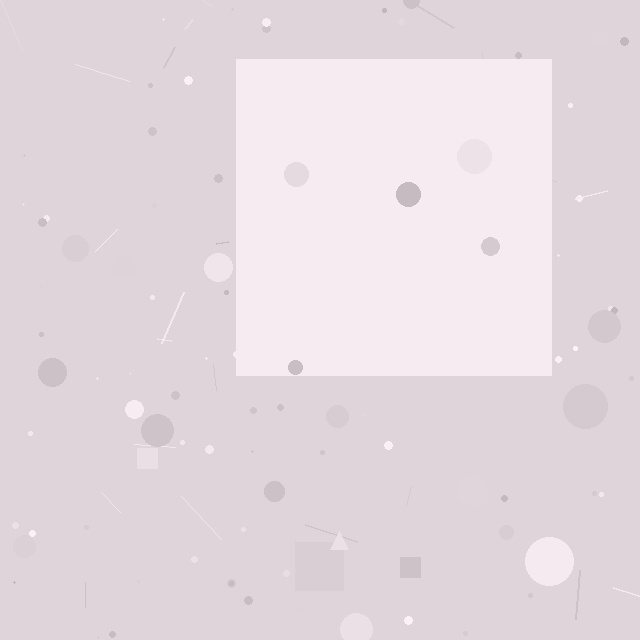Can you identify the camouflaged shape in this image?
The camouflaged shape is a square.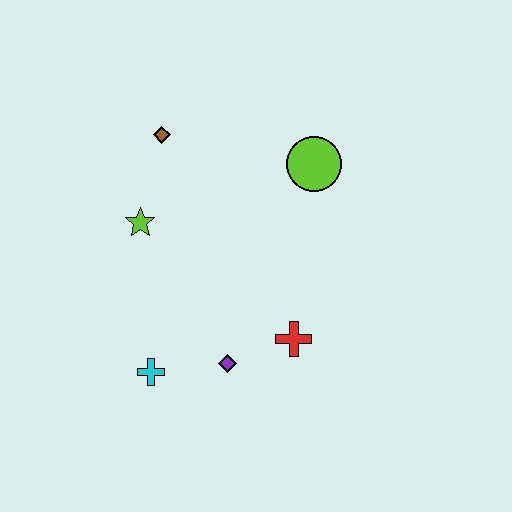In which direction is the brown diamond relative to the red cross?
The brown diamond is above the red cross.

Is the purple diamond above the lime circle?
No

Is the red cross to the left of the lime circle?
Yes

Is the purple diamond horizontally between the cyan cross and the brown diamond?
No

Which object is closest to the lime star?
The brown diamond is closest to the lime star.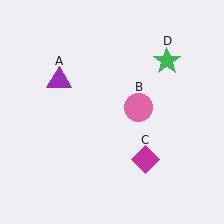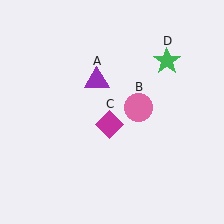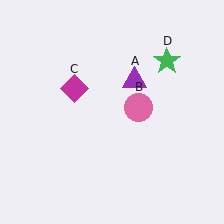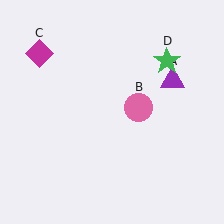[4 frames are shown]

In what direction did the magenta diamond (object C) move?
The magenta diamond (object C) moved up and to the left.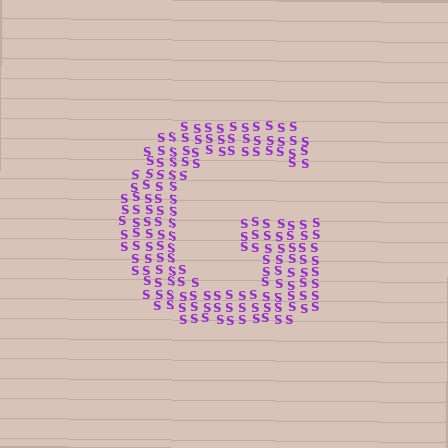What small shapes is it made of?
It is made of small letter S's.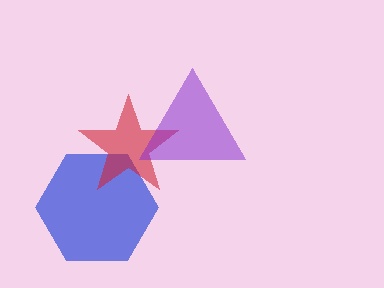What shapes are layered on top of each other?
The layered shapes are: a blue hexagon, a red star, a purple triangle.